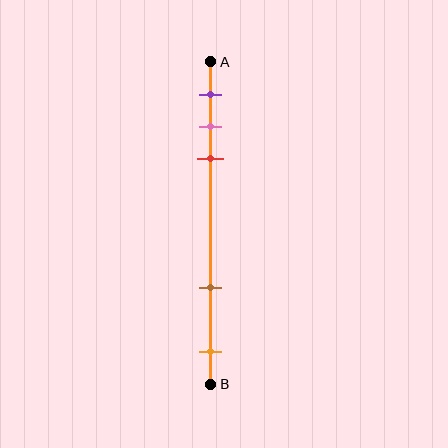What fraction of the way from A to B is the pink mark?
The pink mark is approximately 20% (0.2) of the way from A to B.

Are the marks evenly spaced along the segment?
No, the marks are not evenly spaced.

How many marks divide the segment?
There are 5 marks dividing the segment.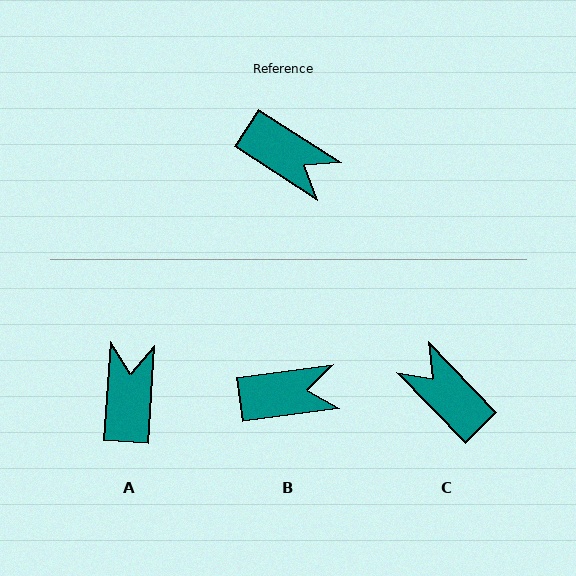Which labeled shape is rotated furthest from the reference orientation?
C, about 167 degrees away.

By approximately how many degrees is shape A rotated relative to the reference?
Approximately 119 degrees counter-clockwise.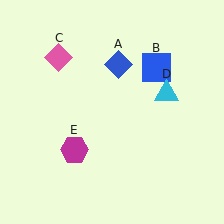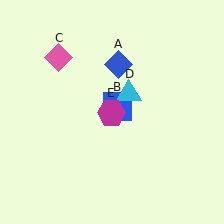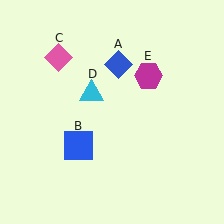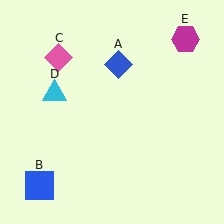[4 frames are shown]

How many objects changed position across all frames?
3 objects changed position: blue square (object B), cyan triangle (object D), magenta hexagon (object E).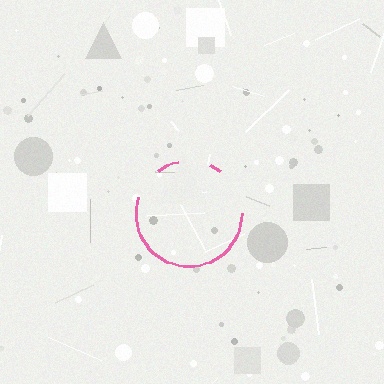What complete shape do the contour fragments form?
The contour fragments form a circle.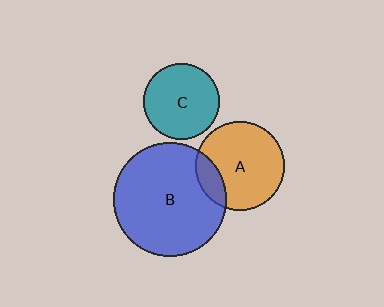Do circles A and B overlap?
Yes.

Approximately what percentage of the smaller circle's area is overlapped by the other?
Approximately 15%.